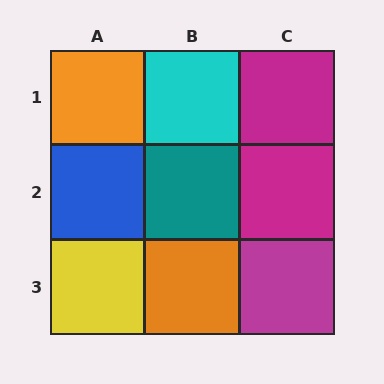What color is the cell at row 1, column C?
Magenta.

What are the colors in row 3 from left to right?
Yellow, orange, magenta.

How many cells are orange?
2 cells are orange.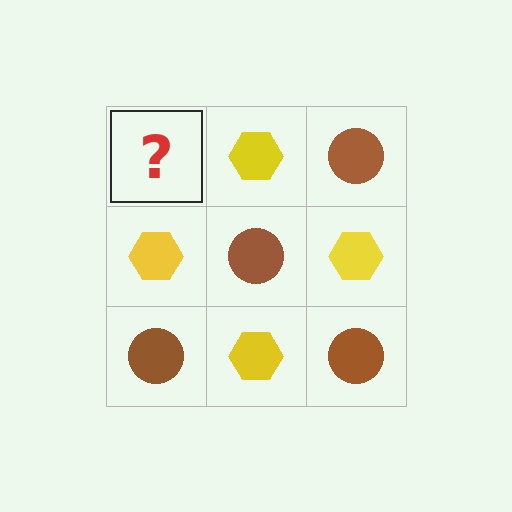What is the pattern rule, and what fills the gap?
The rule is that it alternates brown circle and yellow hexagon in a checkerboard pattern. The gap should be filled with a brown circle.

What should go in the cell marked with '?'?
The missing cell should contain a brown circle.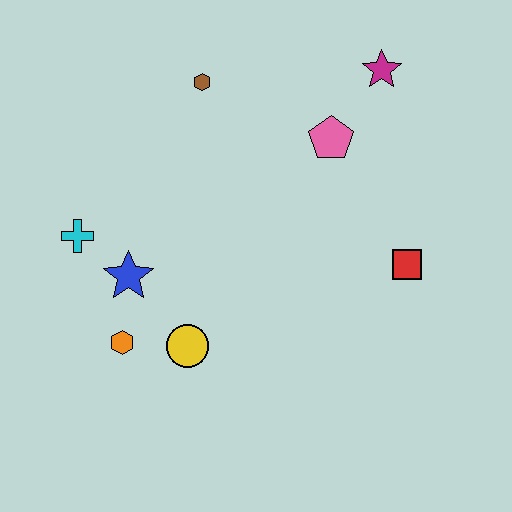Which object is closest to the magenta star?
The pink pentagon is closest to the magenta star.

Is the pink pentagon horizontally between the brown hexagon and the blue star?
No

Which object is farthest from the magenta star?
The orange hexagon is farthest from the magenta star.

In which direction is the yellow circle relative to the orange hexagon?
The yellow circle is to the right of the orange hexagon.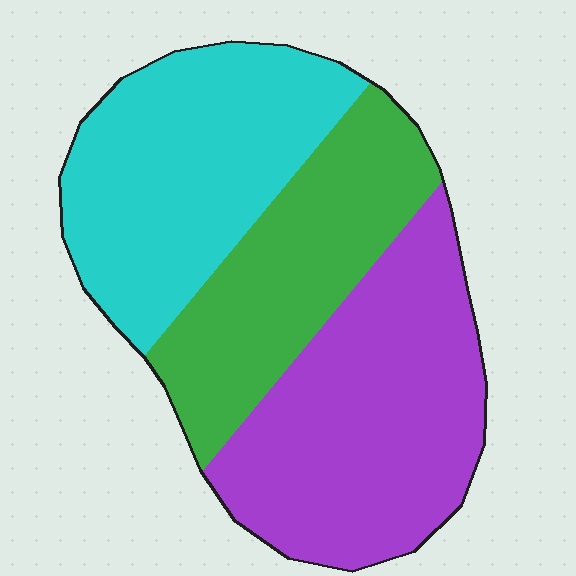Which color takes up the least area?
Green, at roughly 25%.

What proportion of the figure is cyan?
Cyan takes up between a quarter and a half of the figure.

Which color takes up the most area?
Purple, at roughly 40%.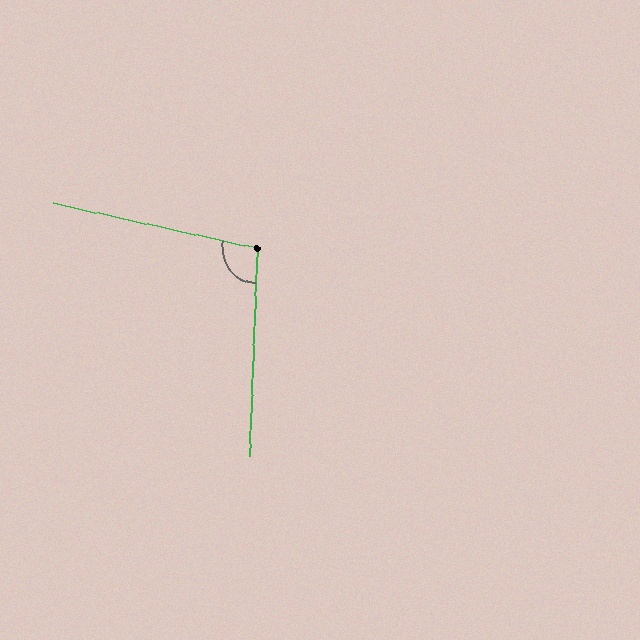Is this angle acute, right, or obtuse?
It is obtuse.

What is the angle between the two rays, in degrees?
Approximately 100 degrees.